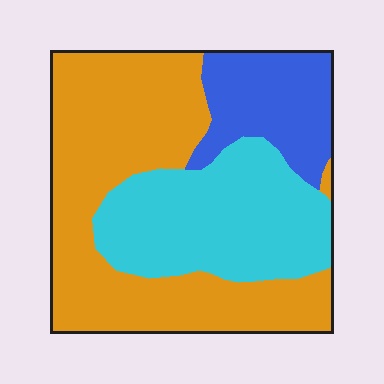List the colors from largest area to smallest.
From largest to smallest: orange, cyan, blue.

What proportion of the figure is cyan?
Cyan covers roughly 30% of the figure.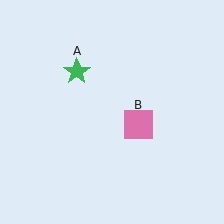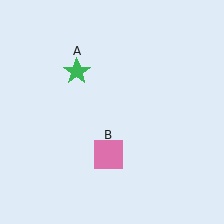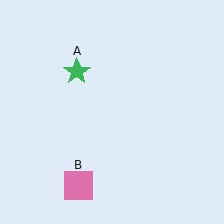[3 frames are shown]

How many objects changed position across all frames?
1 object changed position: pink square (object B).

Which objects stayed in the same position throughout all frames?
Green star (object A) remained stationary.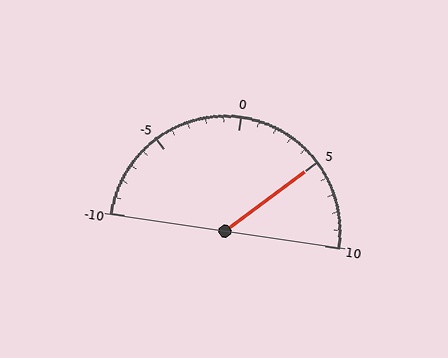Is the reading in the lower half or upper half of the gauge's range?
The reading is in the upper half of the range (-10 to 10).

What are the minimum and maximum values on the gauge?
The gauge ranges from -10 to 10.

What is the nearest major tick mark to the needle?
The nearest major tick mark is 5.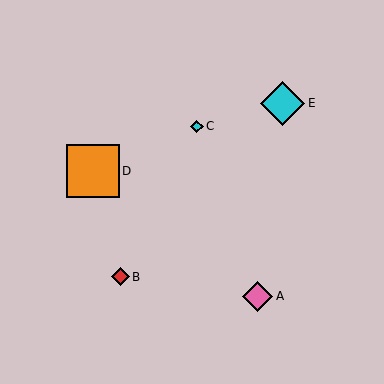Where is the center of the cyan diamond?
The center of the cyan diamond is at (197, 126).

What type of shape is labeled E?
Shape E is a cyan diamond.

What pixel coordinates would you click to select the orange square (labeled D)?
Click at (93, 171) to select the orange square D.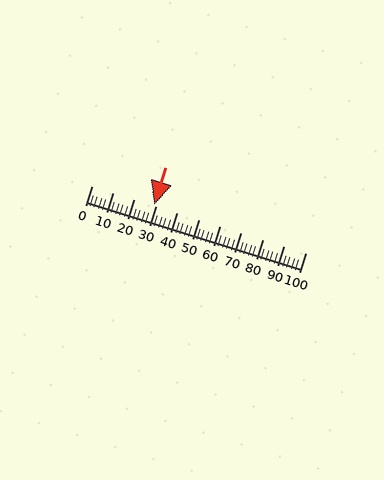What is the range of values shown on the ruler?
The ruler shows values from 0 to 100.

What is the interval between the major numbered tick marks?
The major tick marks are spaced 10 units apart.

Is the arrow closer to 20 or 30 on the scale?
The arrow is closer to 30.